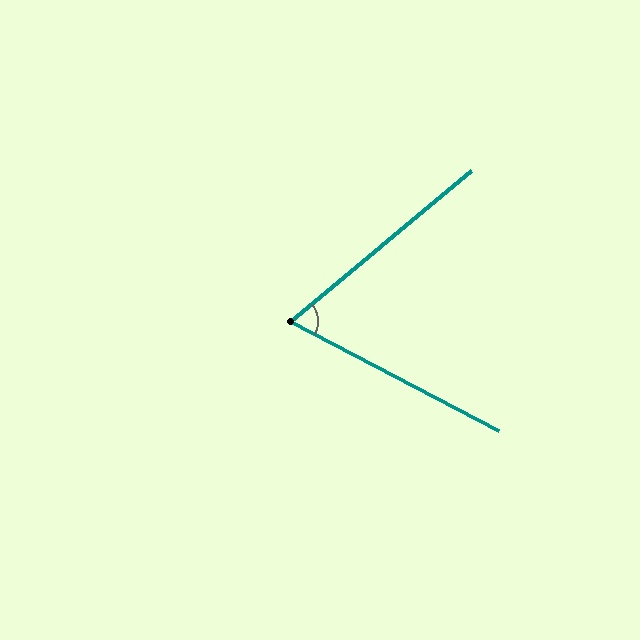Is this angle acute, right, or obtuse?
It is acute.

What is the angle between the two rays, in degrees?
Approximately 67 degrees.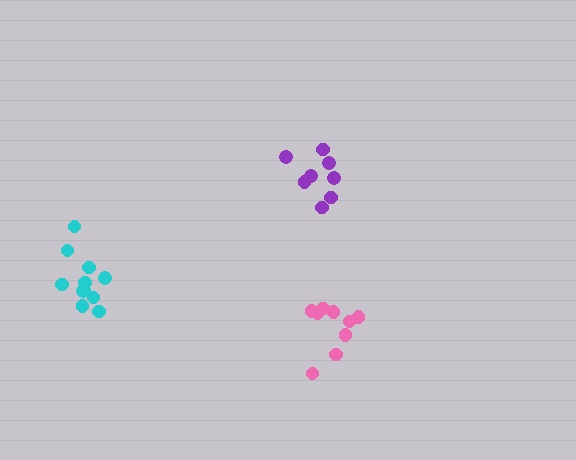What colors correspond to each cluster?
The clusters are colored: purple, pink, cyan.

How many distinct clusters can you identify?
There are 3 distinct clusters.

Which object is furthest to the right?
The pink cluster is rightmost.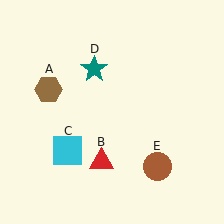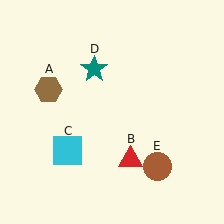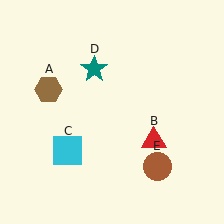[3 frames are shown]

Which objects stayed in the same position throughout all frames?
Brown hexagon (object A) and cyan square (object C) and teal star (object D) and brown circle (object E) remained stationary.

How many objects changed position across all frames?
1 object changed position: red triangle (object B).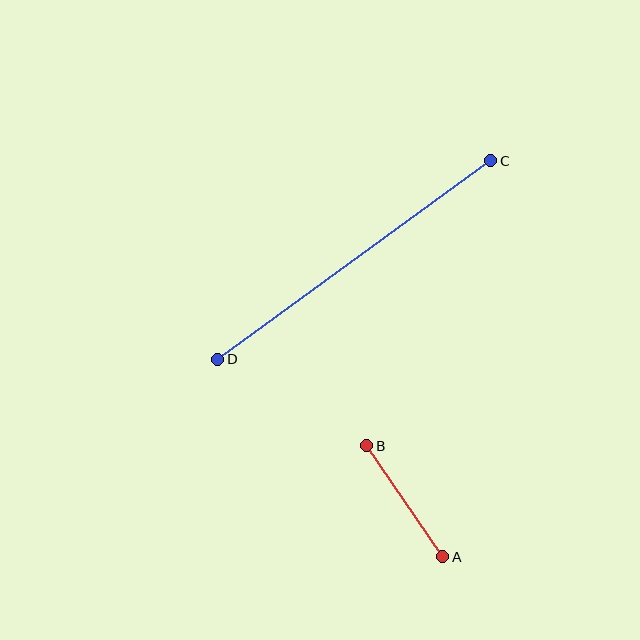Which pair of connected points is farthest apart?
Points C and D are farthest apart.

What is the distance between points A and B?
The distance is approximately 135 pixels.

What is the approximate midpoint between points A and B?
The midpoint is at approximately (405, 501) pixels.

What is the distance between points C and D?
The distance is approximately 338 pixels.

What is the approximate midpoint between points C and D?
The midpoint is at approximately (354, 260) pixels.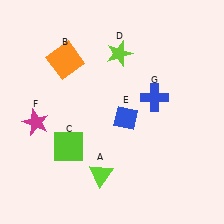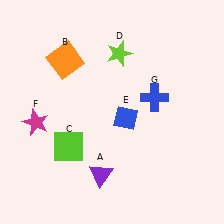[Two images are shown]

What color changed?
The triangle (A) changed from lime in Image 1 to purple in Image 2.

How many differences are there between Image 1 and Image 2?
There is 1 difference between the two images.